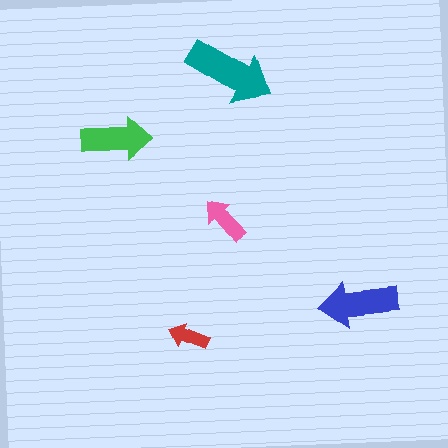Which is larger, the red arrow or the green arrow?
The green one.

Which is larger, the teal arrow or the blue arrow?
The teal one.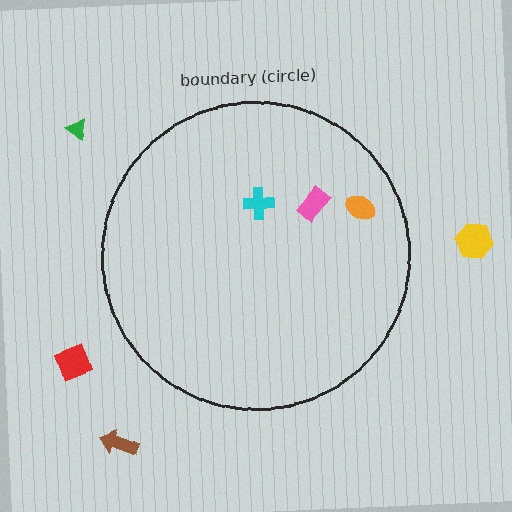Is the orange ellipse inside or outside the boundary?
Inside.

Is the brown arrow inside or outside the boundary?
Outside.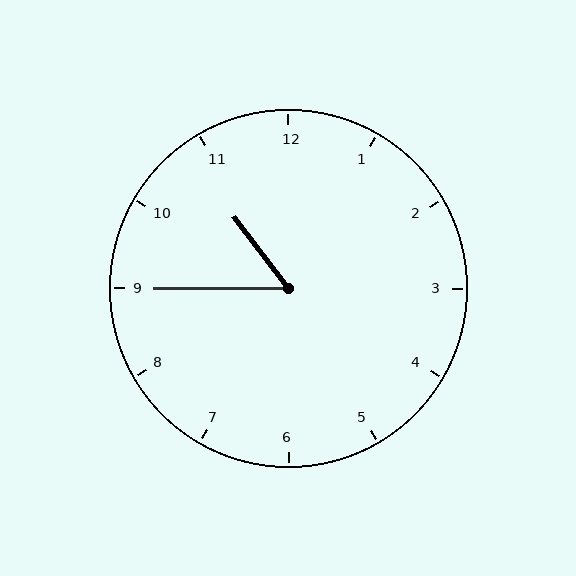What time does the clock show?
10:45.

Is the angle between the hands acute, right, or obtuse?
It is acute.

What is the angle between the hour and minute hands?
Approximately 52 degrees.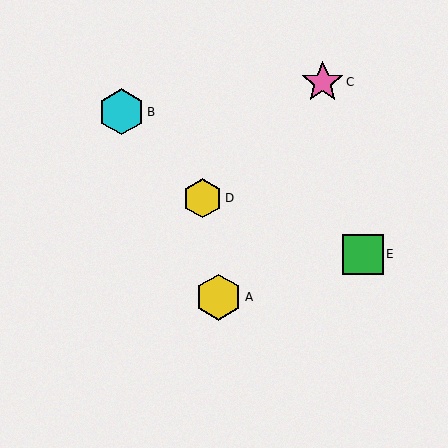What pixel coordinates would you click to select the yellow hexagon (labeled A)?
Click at (219, 297) to select the yellow hexagon A.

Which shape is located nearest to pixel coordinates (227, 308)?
The yellow hexagon (labeled A) at (219, 297) is nearest to that location.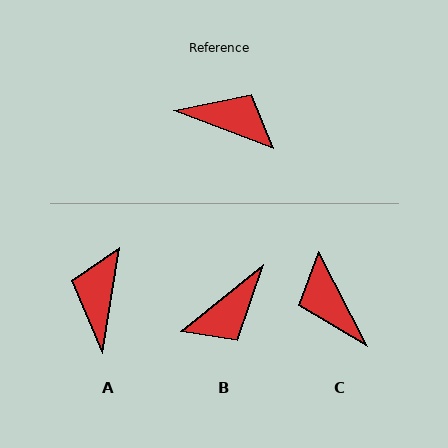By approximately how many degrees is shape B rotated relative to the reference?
Approximately 120 degrees clockwise.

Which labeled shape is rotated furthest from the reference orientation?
C, about 138 degrees away.